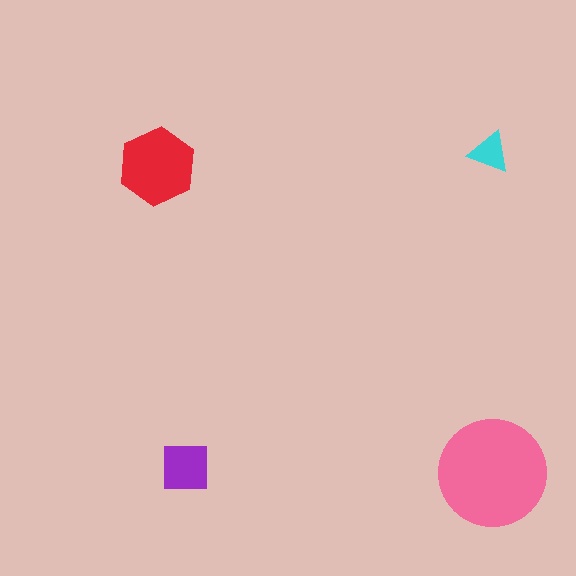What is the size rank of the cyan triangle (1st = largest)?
4th.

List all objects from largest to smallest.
The pink circle, the red hexagon, the purple square, the cyan triangle.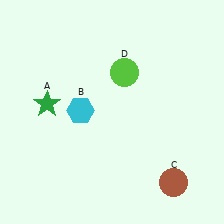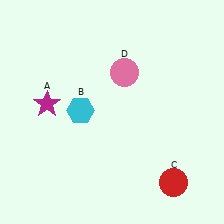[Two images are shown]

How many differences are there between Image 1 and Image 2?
There are 3 differences between the two images.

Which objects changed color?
A changed from green to magenta. C changed from brown to red. D changed from lime to pink.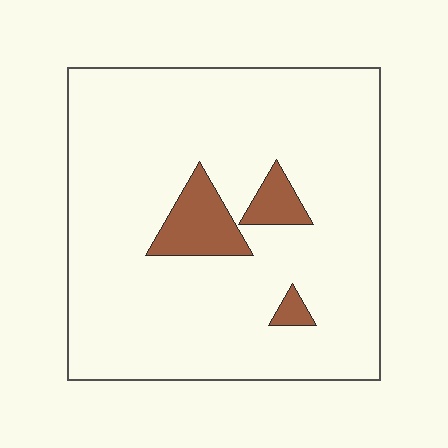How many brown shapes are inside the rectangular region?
3.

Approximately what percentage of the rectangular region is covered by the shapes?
Approximately 10%.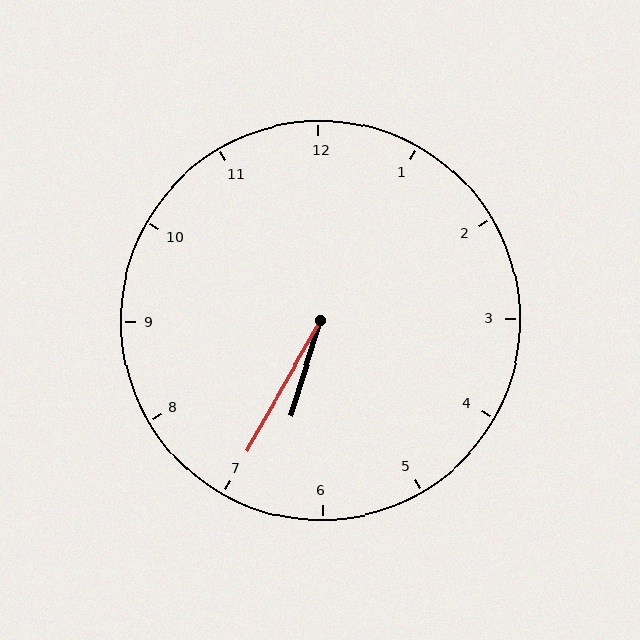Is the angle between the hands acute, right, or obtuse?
It is acute.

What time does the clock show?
6:35.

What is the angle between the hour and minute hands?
Approximately 12 degrees.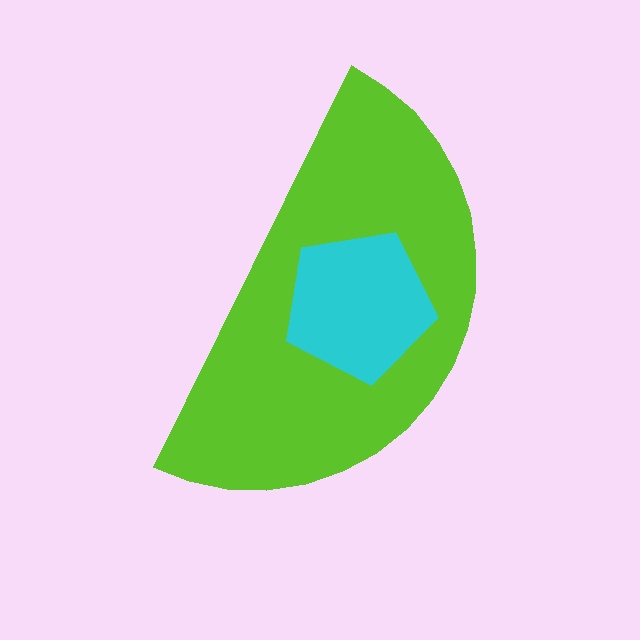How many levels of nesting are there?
2.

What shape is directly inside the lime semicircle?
The cyan pentagon.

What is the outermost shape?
The lime semicircle.